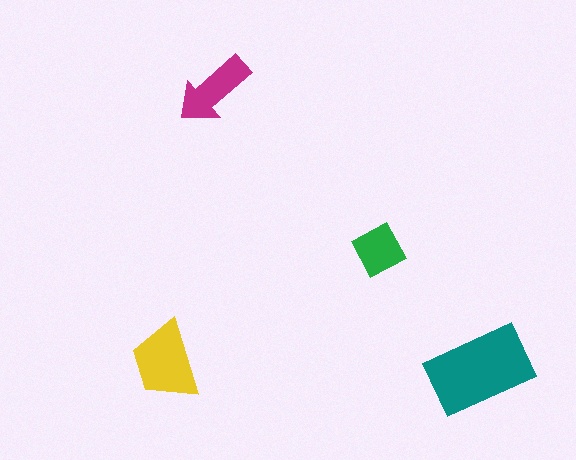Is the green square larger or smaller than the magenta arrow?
Smaller.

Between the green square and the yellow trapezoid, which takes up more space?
The yellow trapezoid.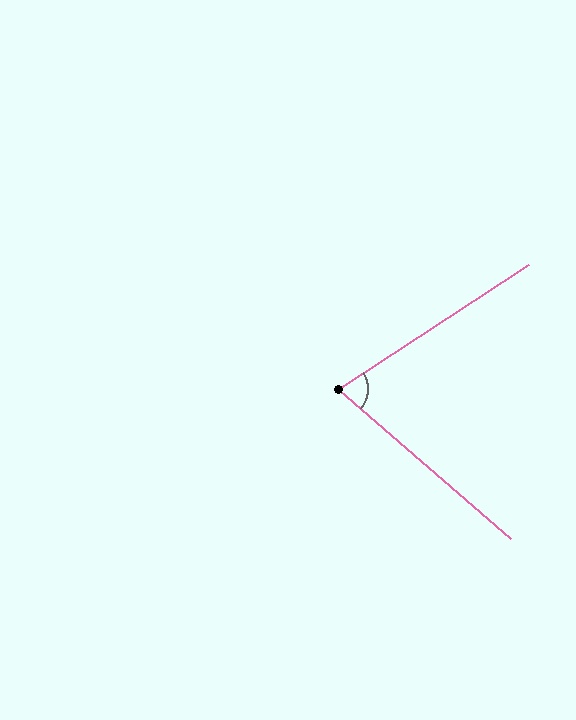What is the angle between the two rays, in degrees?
Approximately 74 degrees.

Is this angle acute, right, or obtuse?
It is acute.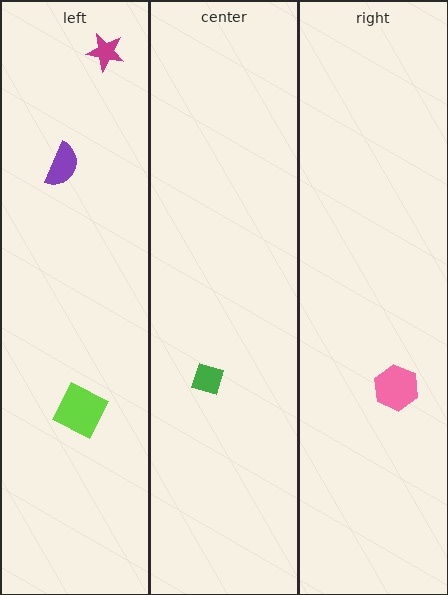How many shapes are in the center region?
1.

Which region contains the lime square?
The left region.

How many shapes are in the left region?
3.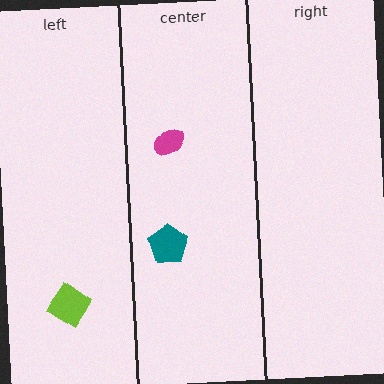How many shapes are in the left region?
1.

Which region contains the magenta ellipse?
The center region.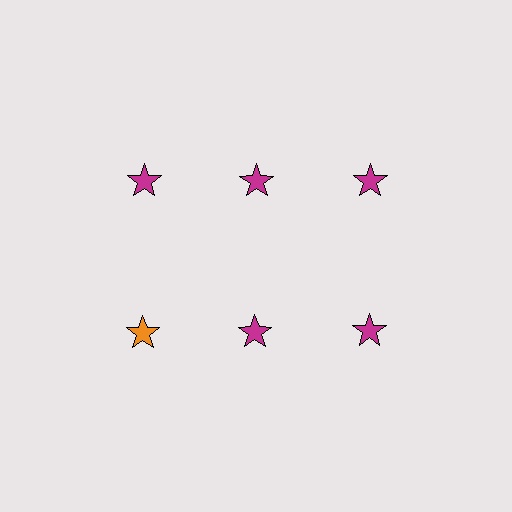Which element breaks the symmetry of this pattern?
The orange star in the second row, leftmost column breaks the symmetry. All other shapes are magenta stars.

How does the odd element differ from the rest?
It has a different color: orange instead of magenta.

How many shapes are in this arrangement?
There are 6 shapes arranged in a grid pattern.